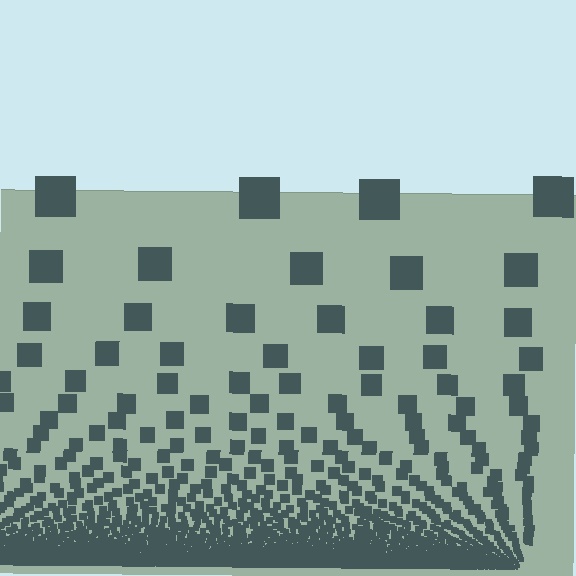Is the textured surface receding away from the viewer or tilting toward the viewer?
The surface appears to tilt toward the viewer. Texture elements get larger and sparser toward the top.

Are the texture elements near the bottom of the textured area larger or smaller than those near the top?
Smaller. The gradient is inverted — elements near the bottom are smaller and denser.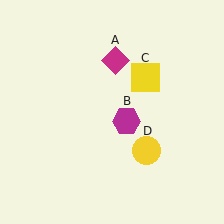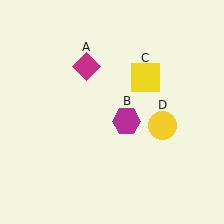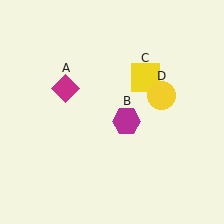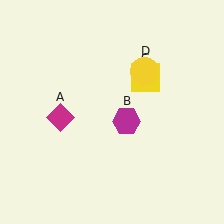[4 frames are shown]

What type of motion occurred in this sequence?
The magenta diamond (object A), yellow circle (object D) rotated counterclockwise around the center of the scene.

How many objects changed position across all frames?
2 objects changed position: magenta diamond (object A), yellow circle (object D).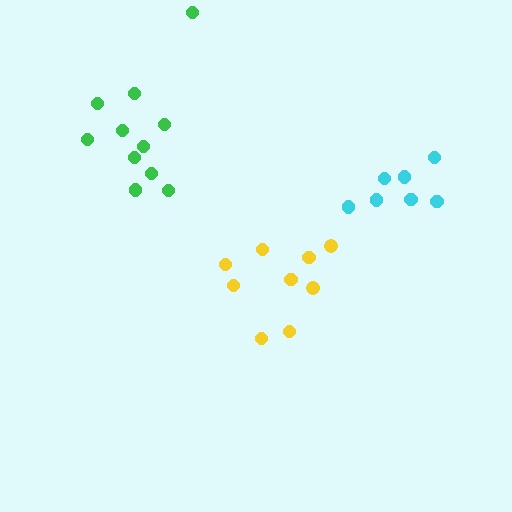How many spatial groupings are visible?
There are 3 spatial groupings.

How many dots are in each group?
Group 1: 7 dots, Group 2: 11 dots, Group 3: 9 dots (27 total).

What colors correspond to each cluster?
The clusters are colored: cyan, green, yellow.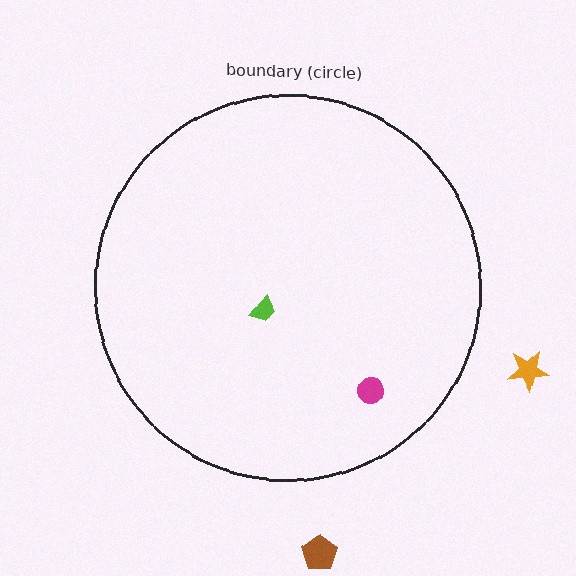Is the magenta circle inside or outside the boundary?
Inside.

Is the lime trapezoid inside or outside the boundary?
Inside.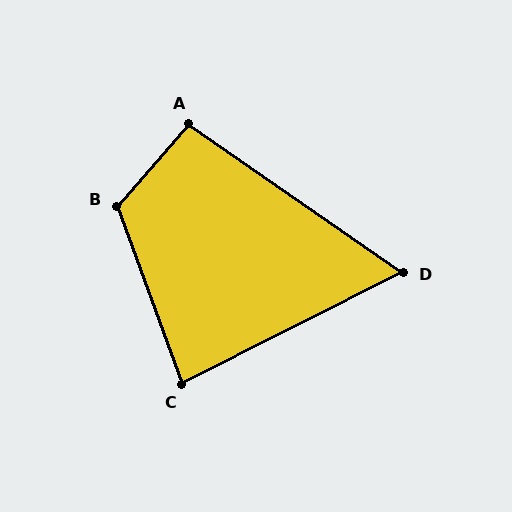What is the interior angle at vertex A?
Approximately 97 degrees (obtuse).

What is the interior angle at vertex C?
Approximately 83 degrees (acute).